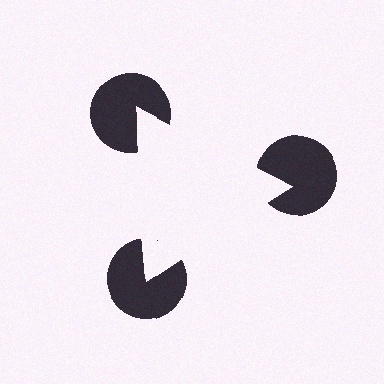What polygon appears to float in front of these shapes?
An illusory triangle — its edges are inferred from the aligned wedge cuts in the pac-man discs, not physically drawn.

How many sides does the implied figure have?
3 sides.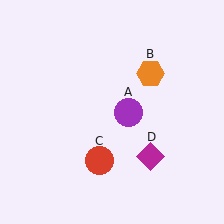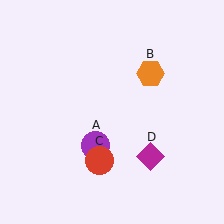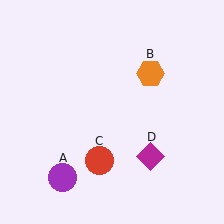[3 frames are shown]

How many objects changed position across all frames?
1 object changed position: purple circle (object A).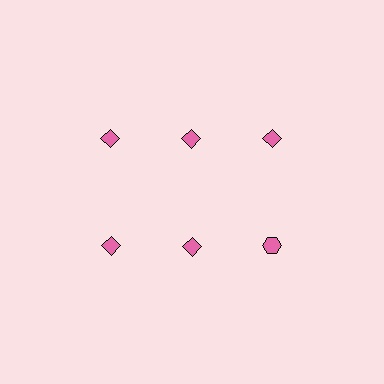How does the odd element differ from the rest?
It has a different shape: hexagon instead of diamond.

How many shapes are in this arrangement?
There are 6 shapes arranged in a grid pattern.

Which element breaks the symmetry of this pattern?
The pink hexagon in the second row, center column breaks the symmetry. All other shapes are pink diamonds.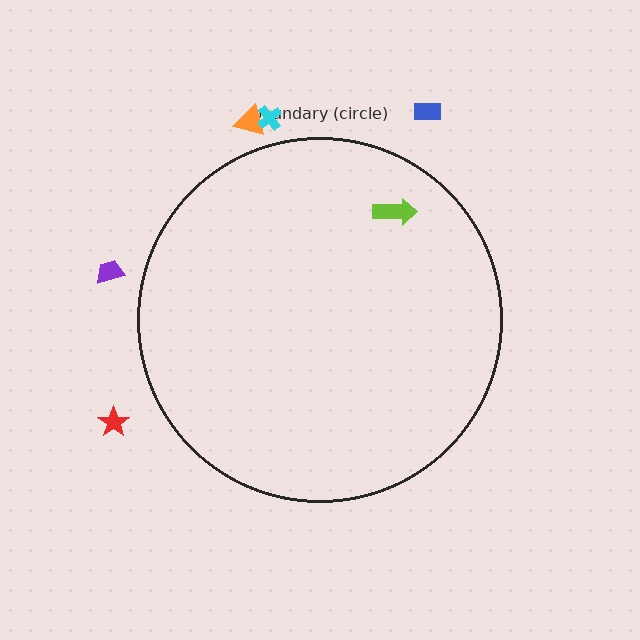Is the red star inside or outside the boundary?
Outside.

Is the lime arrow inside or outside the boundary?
Inside.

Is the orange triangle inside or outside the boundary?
Outside.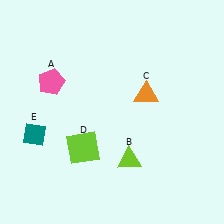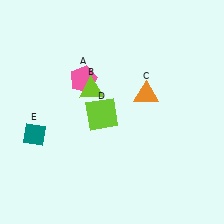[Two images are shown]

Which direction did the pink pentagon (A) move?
The pink pentagon (A) moved right.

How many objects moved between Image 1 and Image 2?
3 objects moved between the two images.